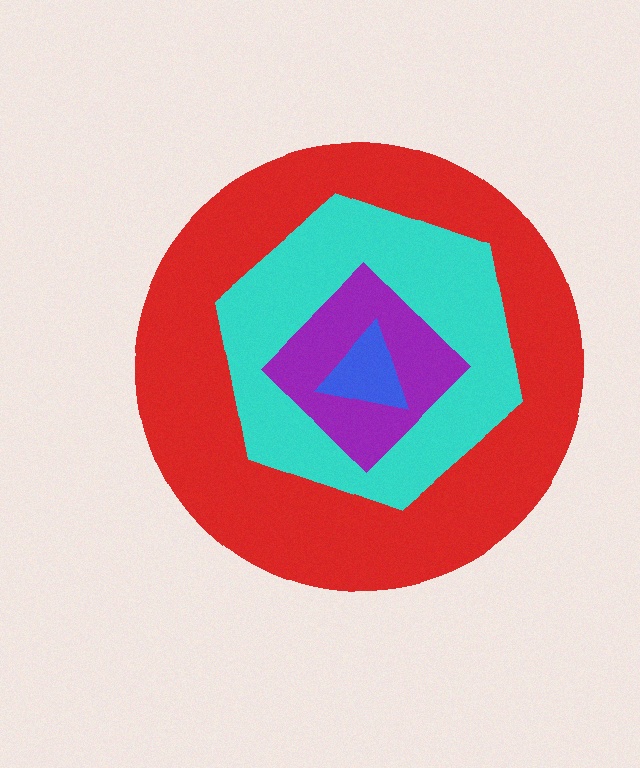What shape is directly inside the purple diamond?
The blue triangle.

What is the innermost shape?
The blue triangle.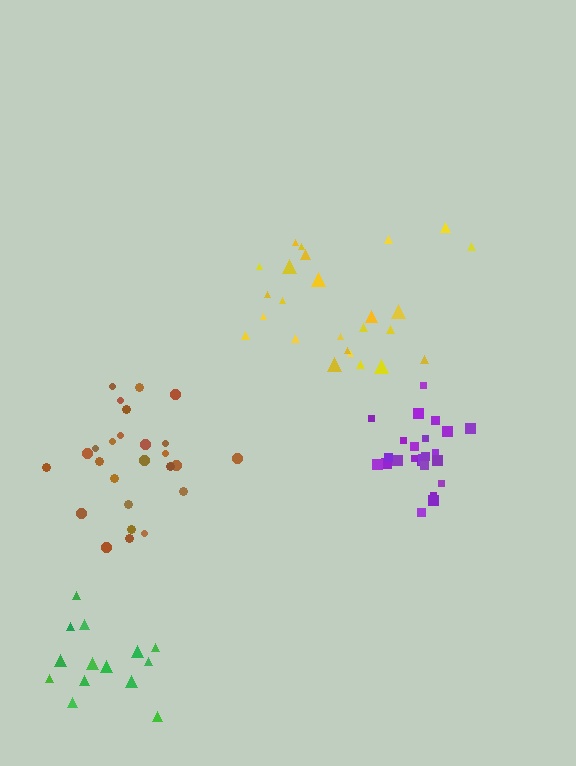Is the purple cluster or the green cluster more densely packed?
Purple.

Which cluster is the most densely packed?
Purple.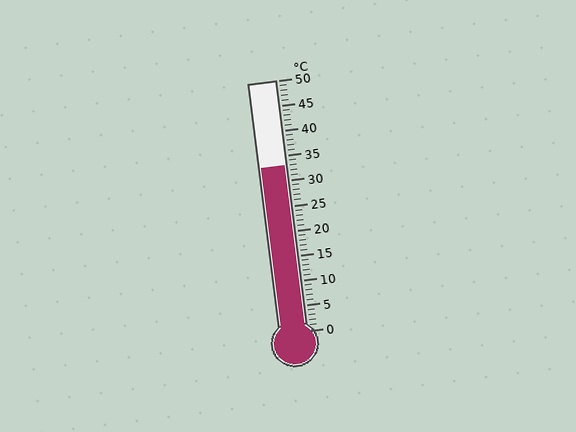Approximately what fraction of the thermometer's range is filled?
The thermometer is filled to approximately 65% of its range.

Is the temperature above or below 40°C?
The temperature is below 40°C.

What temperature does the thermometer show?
The thermometer shows approximately 33°C.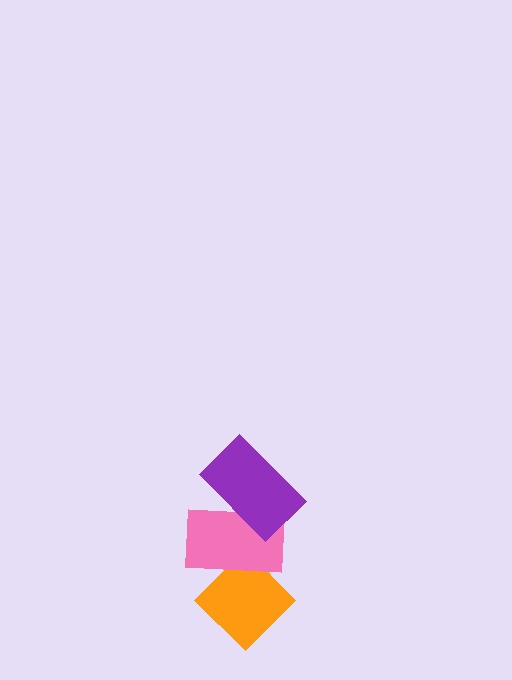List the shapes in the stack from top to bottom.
From top to bottom: the purple rectangle, the pink rectangle, the orange diamond.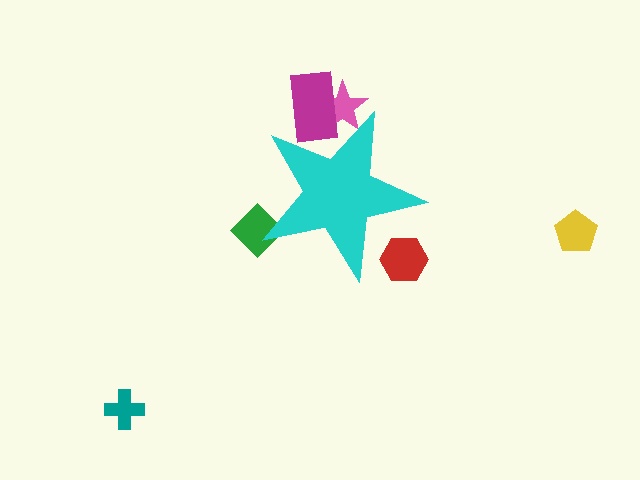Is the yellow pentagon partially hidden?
No, the yellow pentagon is fully visible.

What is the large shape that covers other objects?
A cyan star.